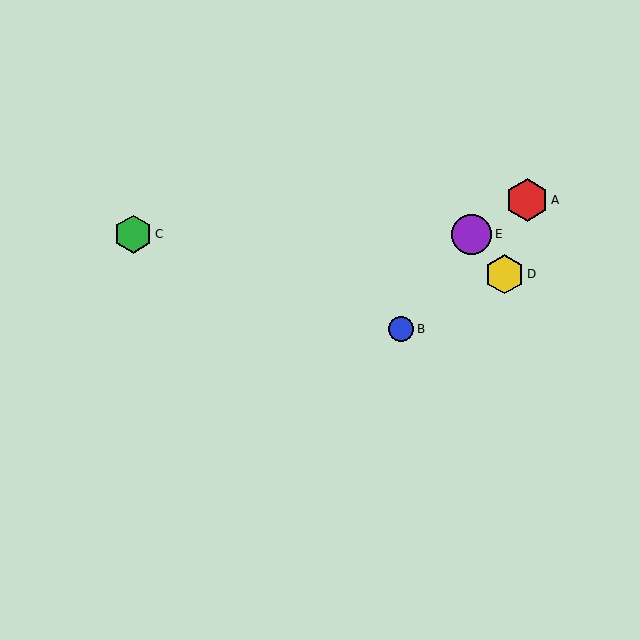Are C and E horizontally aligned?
Yes, both are at y≈234.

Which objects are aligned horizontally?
Objects C, E are aligned horizontally.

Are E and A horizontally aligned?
No, E is at y≈234 and A is at y≈200.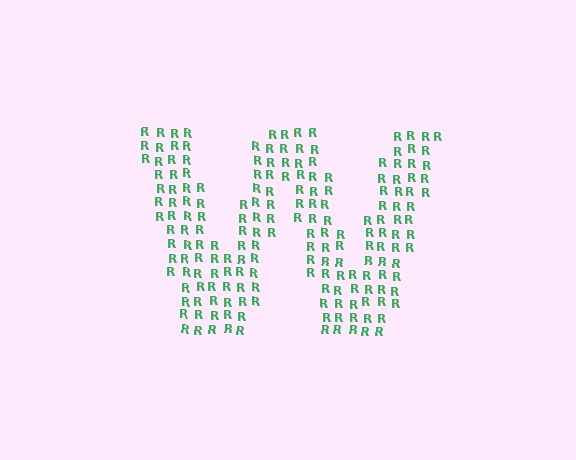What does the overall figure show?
The overall figure shows the letter W.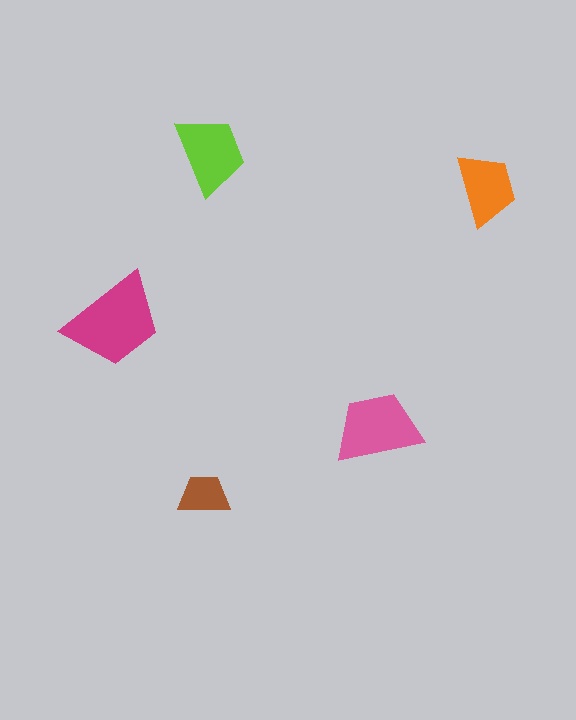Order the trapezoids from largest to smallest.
the magenta one, the pink one, the lime one, the orange one, the brown one.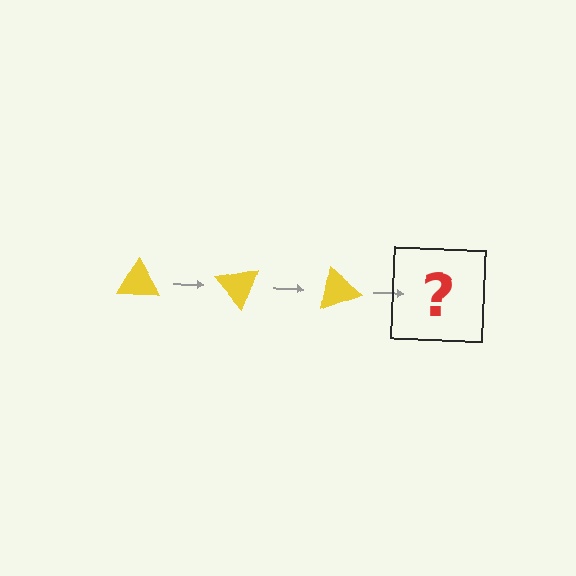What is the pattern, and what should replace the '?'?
The pattern is that the triangle rotates 50 degrees each step. The '?' should be a yellow triangle rotated 150 degrees.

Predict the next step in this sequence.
The next step is a yellow triangle rotated 150 degrees.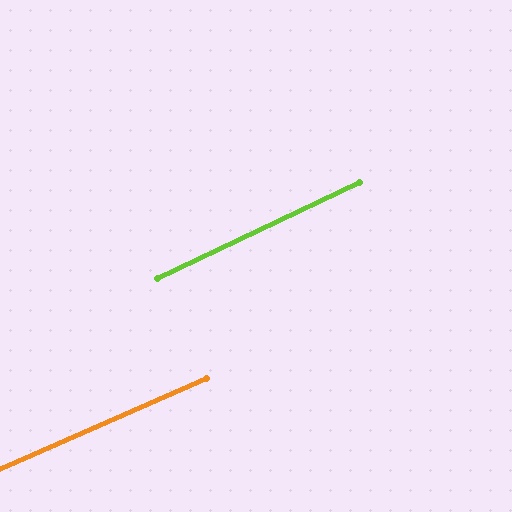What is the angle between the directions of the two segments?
Approximately 2 degrees.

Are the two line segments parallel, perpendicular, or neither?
Parallel — their directions differ by only 1.8°.